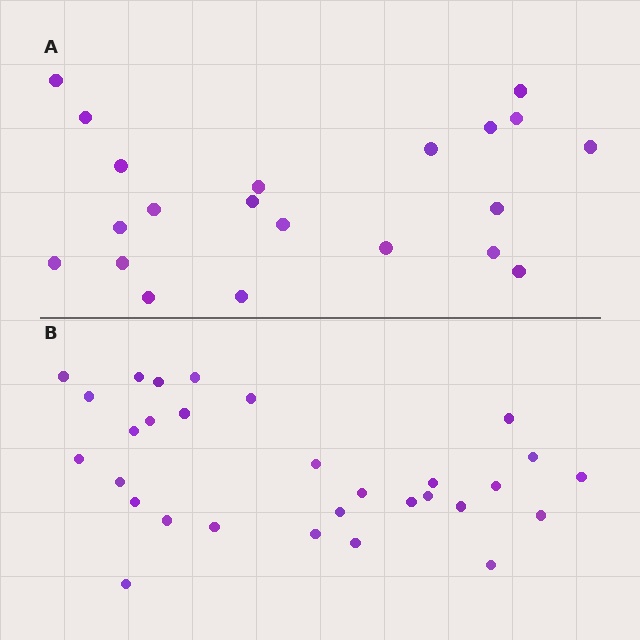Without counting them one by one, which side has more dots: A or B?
Region B (the bottom region) has more dots.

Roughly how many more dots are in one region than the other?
Region B has roughly 8 or so more dots than region A.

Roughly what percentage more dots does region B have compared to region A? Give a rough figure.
About 45% more.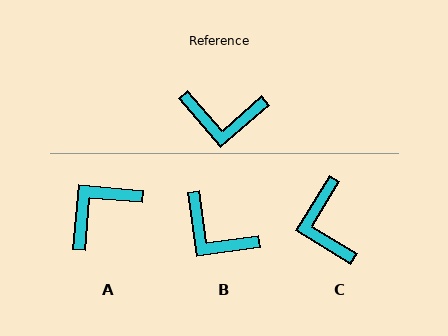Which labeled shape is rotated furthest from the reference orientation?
A, about 136 degrees away.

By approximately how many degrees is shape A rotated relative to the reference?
Approximately 136 degrees clockwise.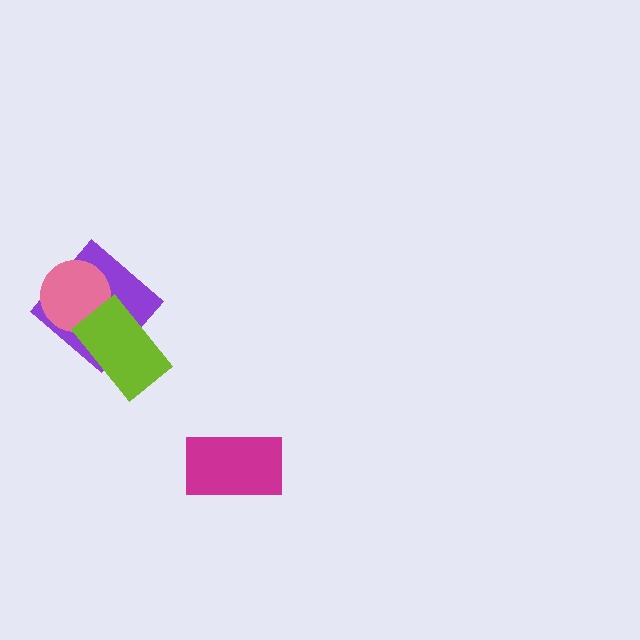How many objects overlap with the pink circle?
2 objects overlap with the pink circle.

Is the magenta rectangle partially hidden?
No, no other shape covers it.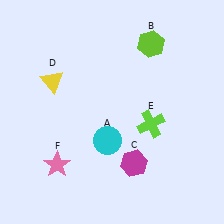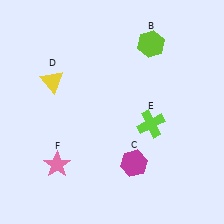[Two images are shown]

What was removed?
The cyan circle (A) was removed in Image 2.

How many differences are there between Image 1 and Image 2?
There is 1 difference between the two images.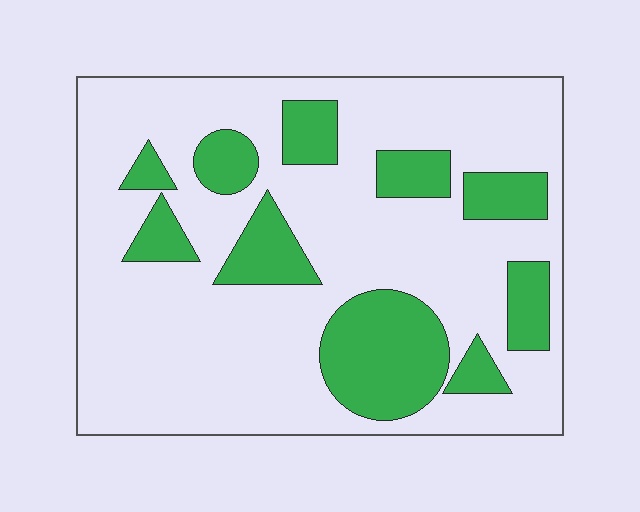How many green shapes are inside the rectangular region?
10.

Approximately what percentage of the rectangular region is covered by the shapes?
Approximately 25%.